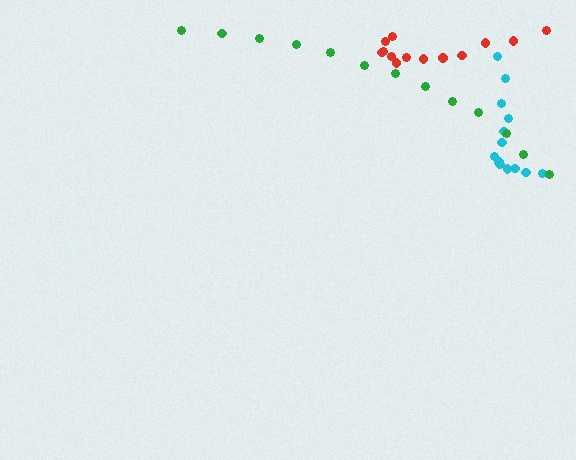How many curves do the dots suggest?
There are 3 distinct paths.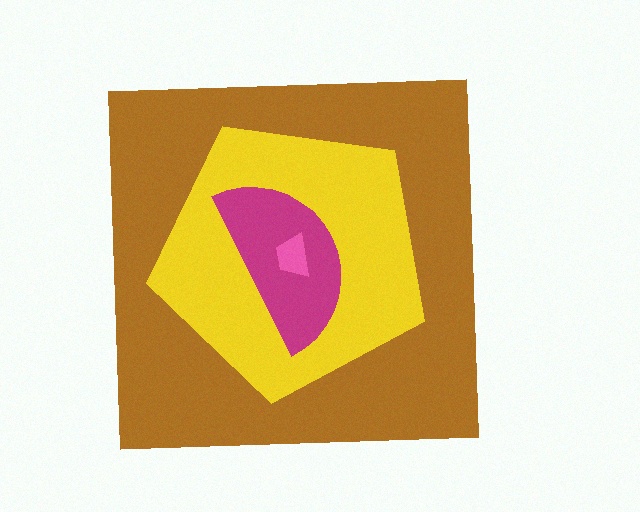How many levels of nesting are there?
4.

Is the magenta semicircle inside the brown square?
Yes.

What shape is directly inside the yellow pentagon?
The magenta semicircle.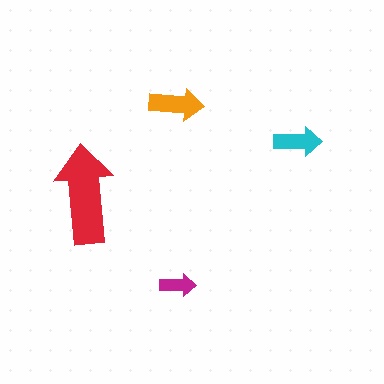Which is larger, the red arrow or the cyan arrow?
The red one.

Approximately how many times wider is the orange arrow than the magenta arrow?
About 1.5 times wider.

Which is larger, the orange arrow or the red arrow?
The red one.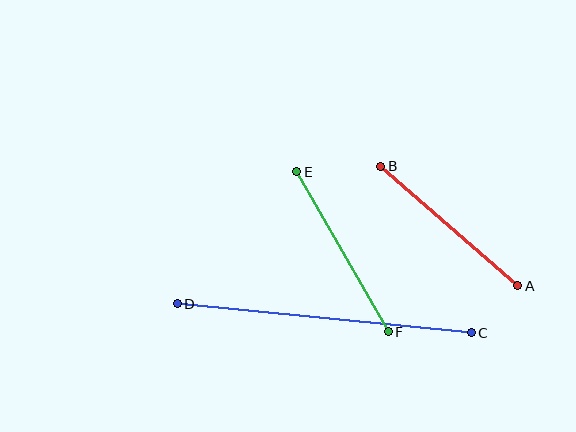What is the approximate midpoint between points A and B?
The midpoint is at approximately (449, 226) pixels.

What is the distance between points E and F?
The distance is approximately 184 pixels.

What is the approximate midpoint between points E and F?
The midpoint is at approximately (342, 252) pixels.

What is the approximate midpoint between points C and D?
The midpoint is at approximately (324, 318) pixels.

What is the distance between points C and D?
The distance is approximately 295 pixels.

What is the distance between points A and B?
The distance is approximately 182 pixels.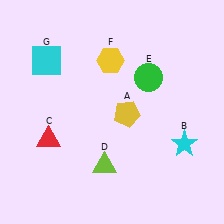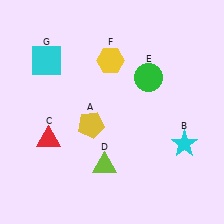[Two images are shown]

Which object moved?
The yellow pentagon (A) moved left.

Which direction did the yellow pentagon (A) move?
The yellow pentagon (A) moved left.